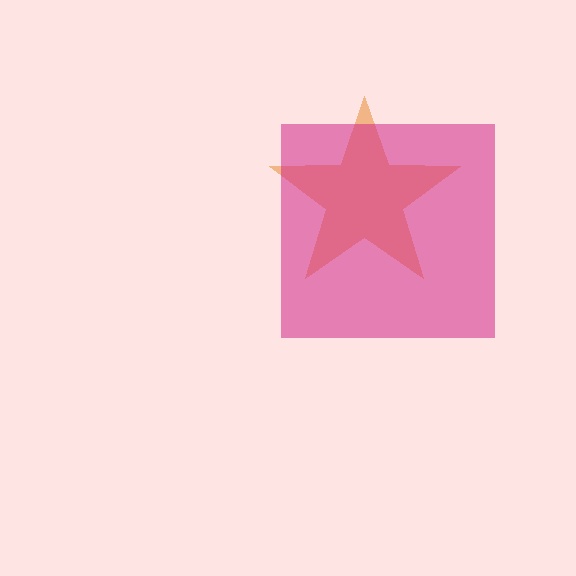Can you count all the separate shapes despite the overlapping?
Yes, there are 2 separate shapes.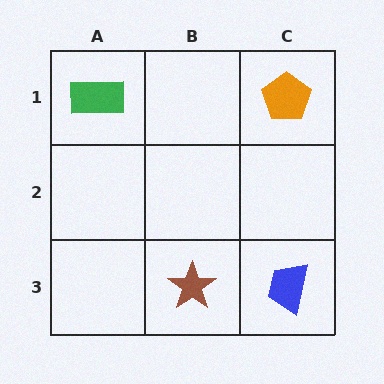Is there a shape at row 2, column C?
No, that cell is empty.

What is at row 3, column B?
A brown star.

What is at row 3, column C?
A blue trapezoid.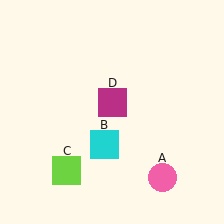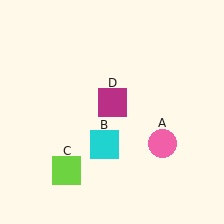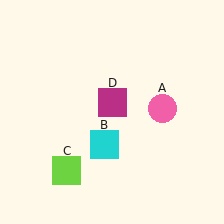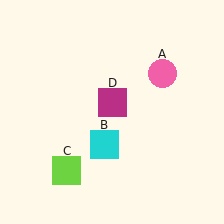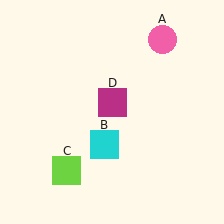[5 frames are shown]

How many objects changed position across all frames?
1 object changed position: pink circle (object A).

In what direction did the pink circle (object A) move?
The pink circle (object A) moved up.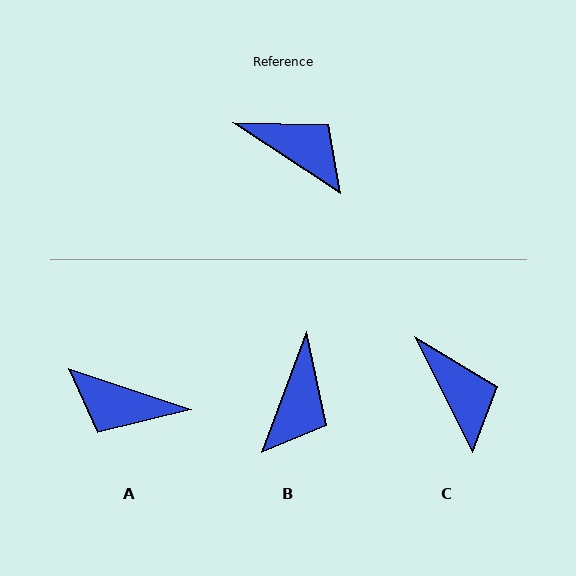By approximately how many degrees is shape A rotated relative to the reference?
Approximately 165 degrees clockwise.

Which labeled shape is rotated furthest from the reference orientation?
A, about 165 degrees away.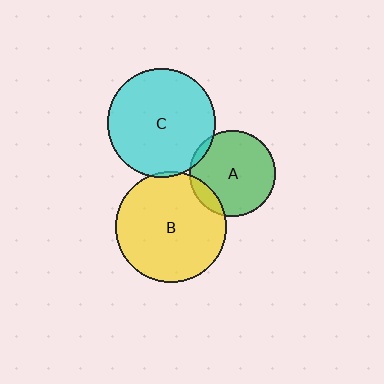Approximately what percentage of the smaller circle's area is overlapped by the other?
Approximately 10%.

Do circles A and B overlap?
Yes.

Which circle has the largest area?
Circle B (yellow).